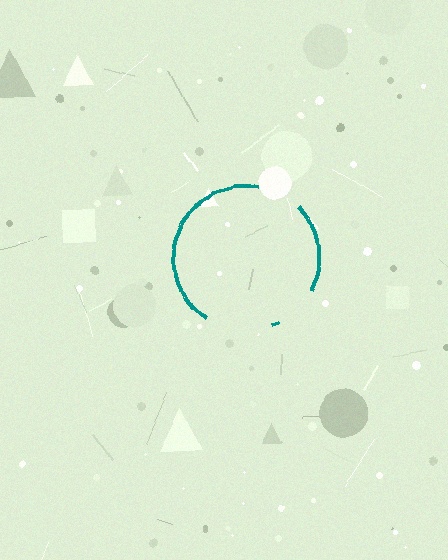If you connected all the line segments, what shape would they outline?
They would outline a circle.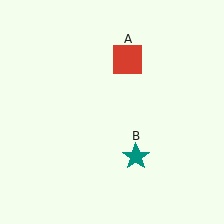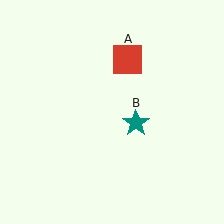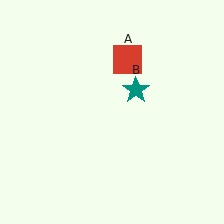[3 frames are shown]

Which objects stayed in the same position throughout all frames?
Red square (object A) remained stationary.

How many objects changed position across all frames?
1 object changed position: teal star (object B).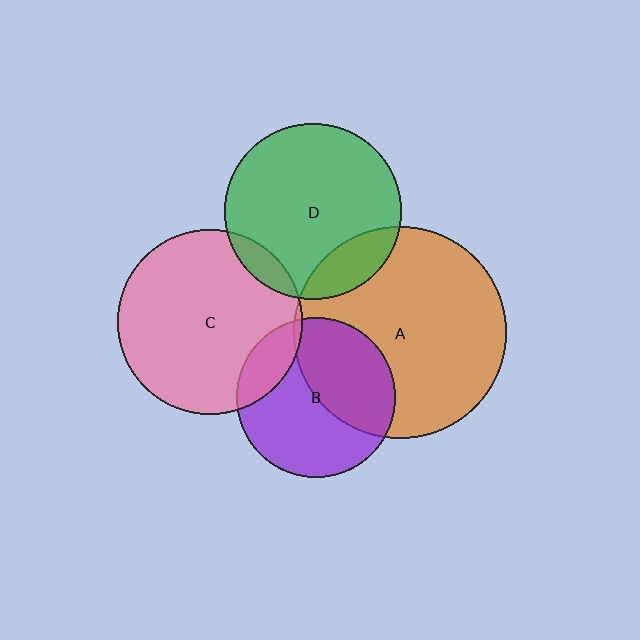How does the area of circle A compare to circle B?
Approximately 1.8 times.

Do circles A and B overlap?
Yes.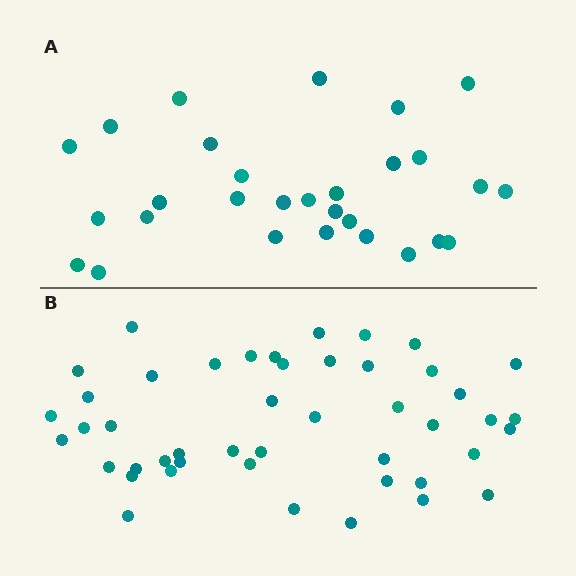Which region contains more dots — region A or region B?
Region B (the bottom region) has more dots.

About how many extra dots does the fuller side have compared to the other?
Region B has approximately 15 more dots than region A.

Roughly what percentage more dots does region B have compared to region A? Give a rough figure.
About 60% more.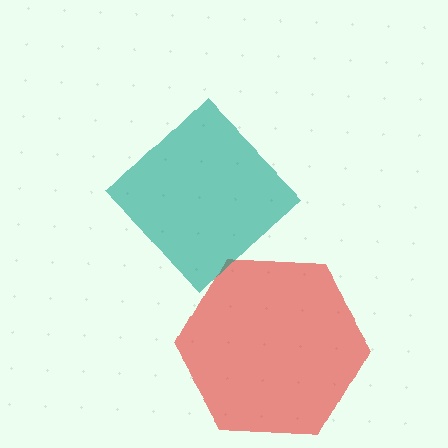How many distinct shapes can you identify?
There are 2 distinct shapes: a red hexagon, a teal diamond.